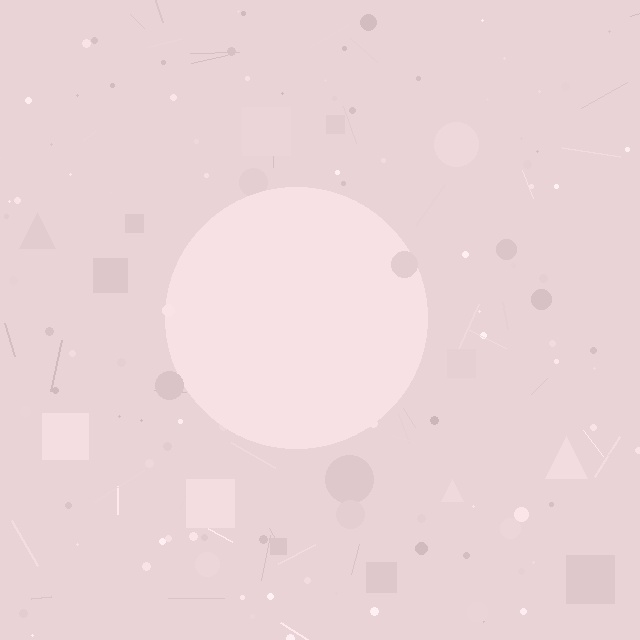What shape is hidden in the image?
A circle is hidden in the image.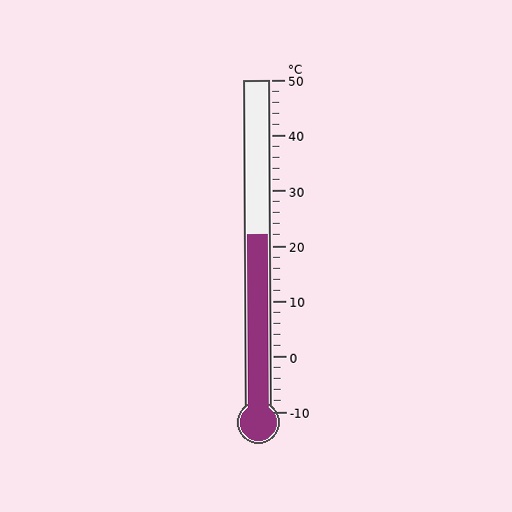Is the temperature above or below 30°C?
The temperature is below 30°C.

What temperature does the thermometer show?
The thermometer shows approximately 22°C.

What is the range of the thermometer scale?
The thermometer scale ranges from -10°C to 50°C.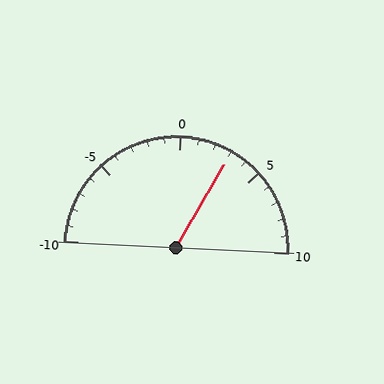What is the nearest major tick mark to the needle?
The nearest major tick mark is 5.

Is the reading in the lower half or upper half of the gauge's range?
The reading is in the upper half of the range (-10 to 10).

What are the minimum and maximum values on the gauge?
The gauge ranges from -10 to 10.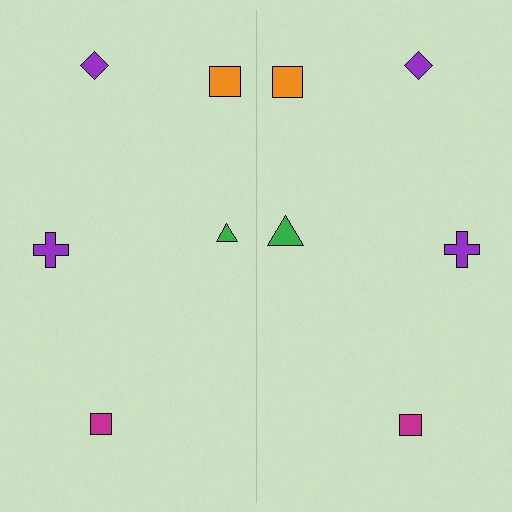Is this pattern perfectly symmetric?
No, the pattern is not perfectly symmetric. The green triangle on the right side has a different size than its mirror counterpart.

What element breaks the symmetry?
The green triangle on the right side has a different size than its mirror counterpart.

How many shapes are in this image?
There are 10 shapes in this image.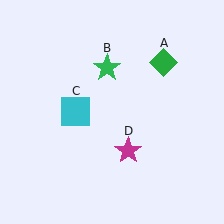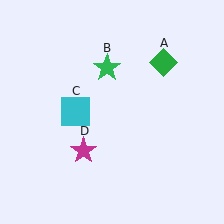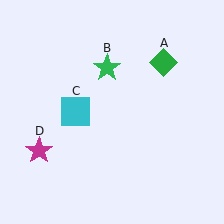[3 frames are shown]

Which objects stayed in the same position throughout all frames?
Green diamond (object A) and green star (object B) and cyan square (object C) remained stationary.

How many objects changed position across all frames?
1 object changed position: magenta star (object D).